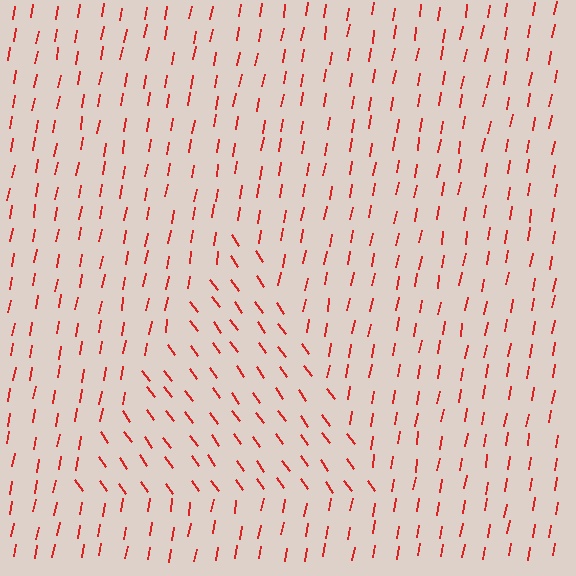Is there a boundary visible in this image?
Yes, there is a texture boundary formed by a change in line orientation.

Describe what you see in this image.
The image is filled with small red line segments. A triangle region in the image has lines oriented differently from the surrounding lines, creating a visible texture boundary.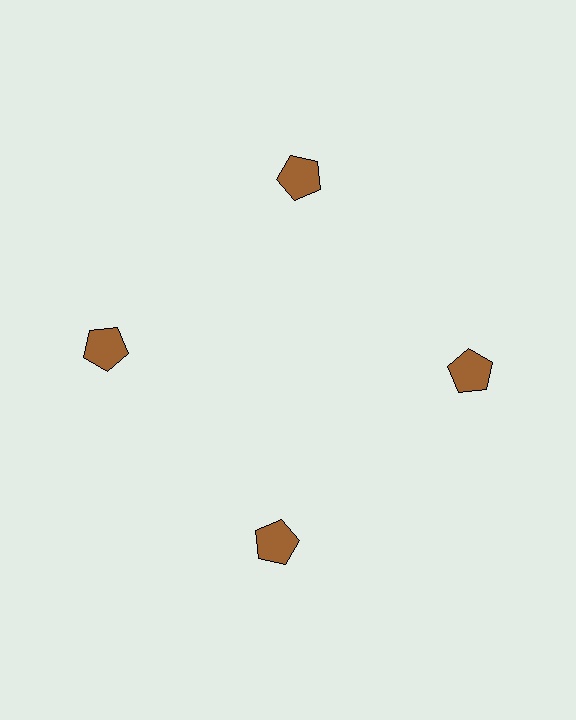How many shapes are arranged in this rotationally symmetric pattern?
There are 4 shapes, arranged in 4 groups of 1.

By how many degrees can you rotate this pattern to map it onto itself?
The pattern maps onto itself every 90 degrees of rotation.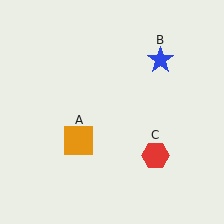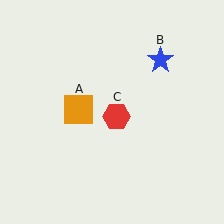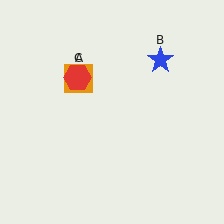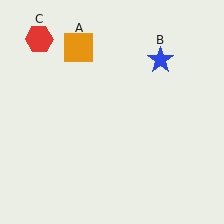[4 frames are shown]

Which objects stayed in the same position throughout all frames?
Blue star (object B) remained stationary.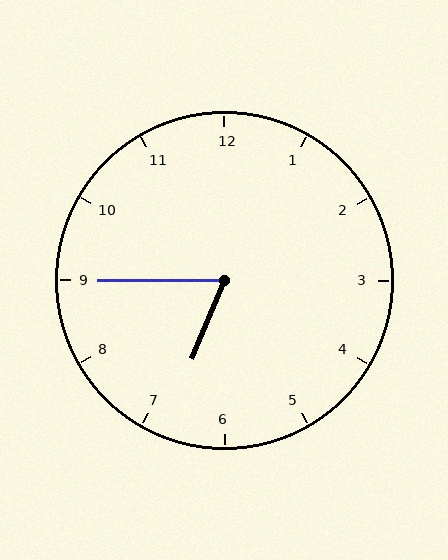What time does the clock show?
6:45.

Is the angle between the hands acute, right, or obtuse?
It is acute.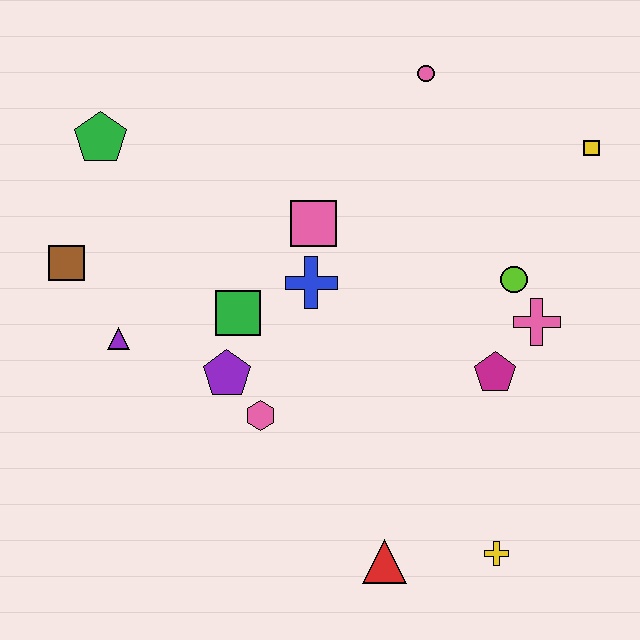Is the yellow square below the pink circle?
Yes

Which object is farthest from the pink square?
The yellow cross is farthest from the pink square.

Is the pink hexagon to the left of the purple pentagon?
No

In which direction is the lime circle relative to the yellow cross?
The lime circle is above the yellow cross.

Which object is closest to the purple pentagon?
The pink hexagon is closest to the purple pentagon.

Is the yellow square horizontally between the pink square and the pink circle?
No